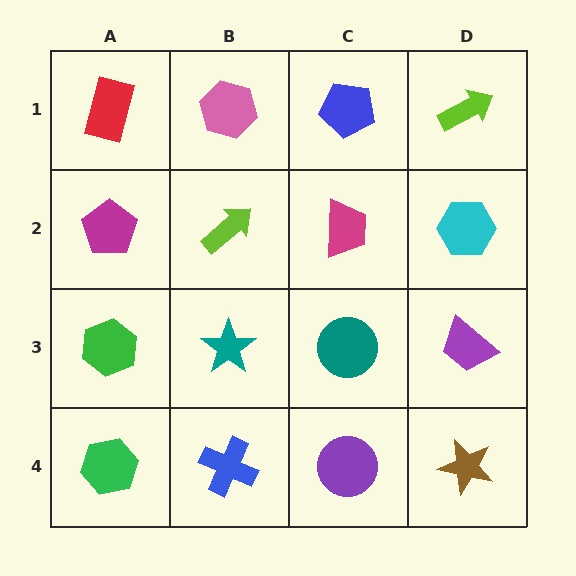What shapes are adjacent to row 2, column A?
A red rectangle (row 1, column A), a green hexagon (row 3, column A), a lime arrow (row 2, column B).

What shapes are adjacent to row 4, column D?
A purple trapezoid (row 3, column D), a purple circle (row 4, column C).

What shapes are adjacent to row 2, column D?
A lime arrow (row 1, column D), a purple trapezoid (row 3, column D), a magenta trapezoid (row 2, column C).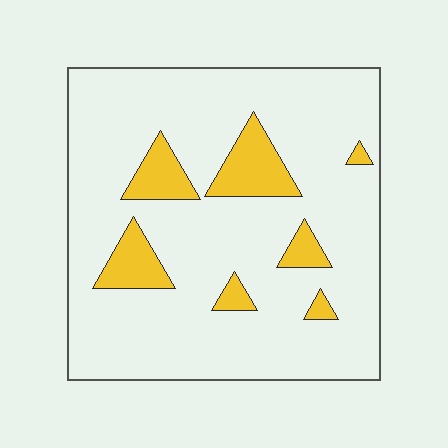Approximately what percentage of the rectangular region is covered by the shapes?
Approximately 15%.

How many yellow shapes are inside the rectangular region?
7.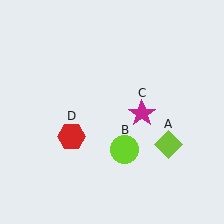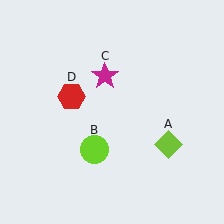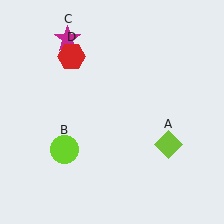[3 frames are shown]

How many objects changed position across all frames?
3 objects changed position: lime circle (object B), magenta star (object C), red hexagon (object D).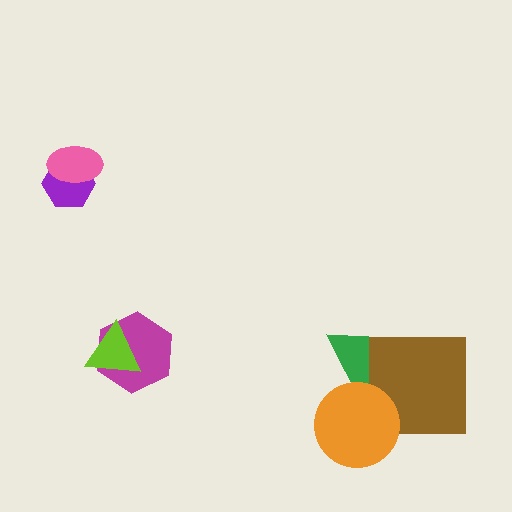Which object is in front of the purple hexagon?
The pink ellipse is in front of the purple hexagon.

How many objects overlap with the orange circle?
2 objects overlap with the orange circle.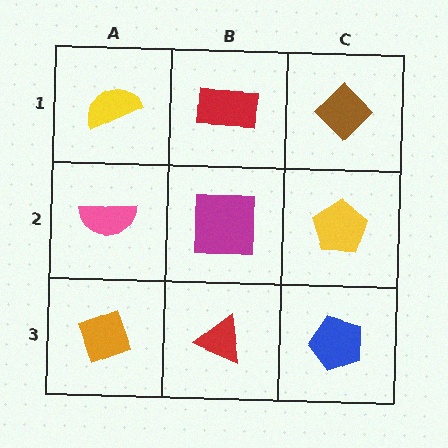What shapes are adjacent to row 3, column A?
A pink semicircle (row 2, column A), a red triangle (row 3, column B).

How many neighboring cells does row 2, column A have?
3.